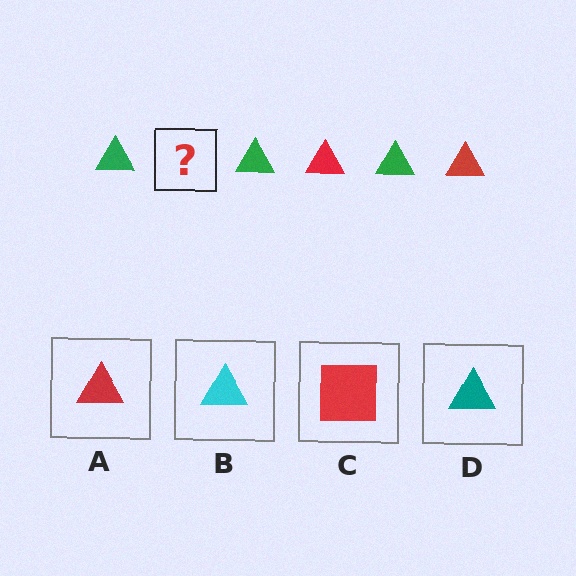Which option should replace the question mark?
Option A.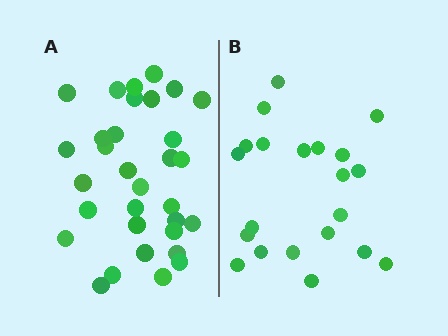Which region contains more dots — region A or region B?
Region A (the left region) has more dots.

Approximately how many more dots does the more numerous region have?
Region A has roughly 12 or so more dots than region B.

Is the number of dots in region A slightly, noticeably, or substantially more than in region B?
Region A has substantially more. The ratio is roughly 1.5 to 1.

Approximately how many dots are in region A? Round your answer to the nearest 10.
About 30 dots. (The exact count is 32, which rounds to 30.)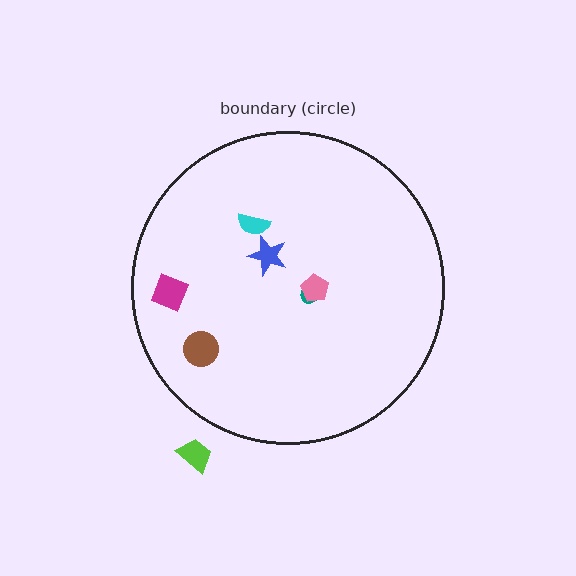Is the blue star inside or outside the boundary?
Inside.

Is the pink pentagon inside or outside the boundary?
Inside.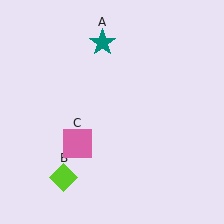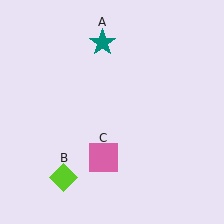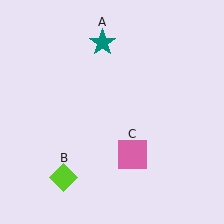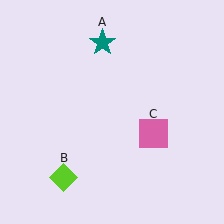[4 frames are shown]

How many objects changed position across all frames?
1 object changed position: pink square (object C).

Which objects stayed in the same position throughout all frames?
Teal star (object A) and lime diamond (object B) remained stationary.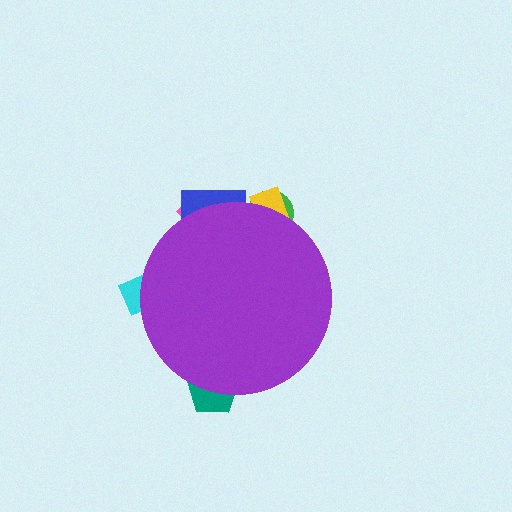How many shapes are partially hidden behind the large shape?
6 shapes are partially hidden.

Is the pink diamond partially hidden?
Yes, the pink diamond is partially hidden behind the purple circle.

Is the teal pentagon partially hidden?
Yes, the teal pentagon is partially hidden behind the purple circle.